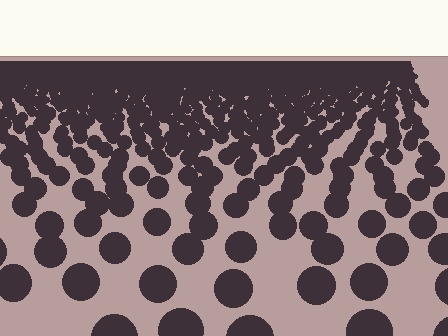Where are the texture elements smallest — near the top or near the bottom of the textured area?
Near the top.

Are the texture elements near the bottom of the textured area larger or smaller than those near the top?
Larger. Near the bottom, elements are closer to the viewer and appear at a bigger on-screen size.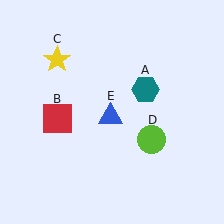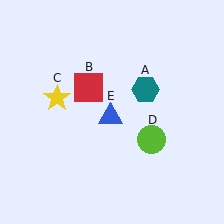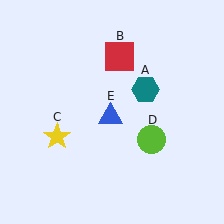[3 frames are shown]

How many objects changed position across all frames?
2 objects changed position: red square (object B), yellow star (object C).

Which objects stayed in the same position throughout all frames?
Teal hexagon (object A) and lime circle (object D) and blue triangle (object E) remained stationary.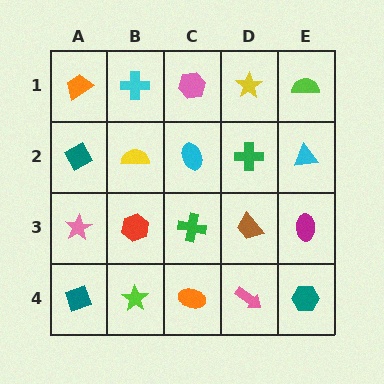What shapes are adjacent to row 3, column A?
A teal diamond (row 2, column A), a teal diamond (row 4, column A), a red hexagon (row 3, column B).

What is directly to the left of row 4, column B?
A teal diamond.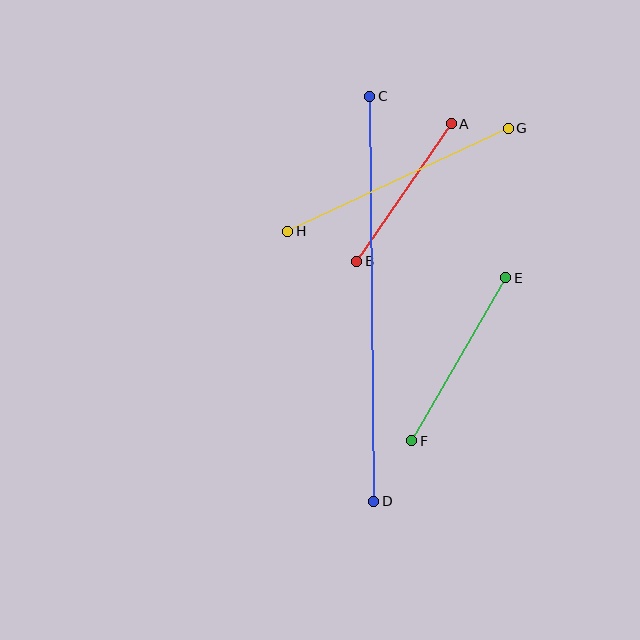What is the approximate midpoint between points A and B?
The midpoint is at approximately (404, 192) pixels.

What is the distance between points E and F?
The distance is approximately 188 pixels.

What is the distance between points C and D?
The distance is approximately 405 pixels.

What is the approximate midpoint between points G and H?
The midpoint is at approximately (398, 180) pixels.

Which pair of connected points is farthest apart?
Points C and D are farthest apart.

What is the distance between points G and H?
The distance is approximately 243 pixels.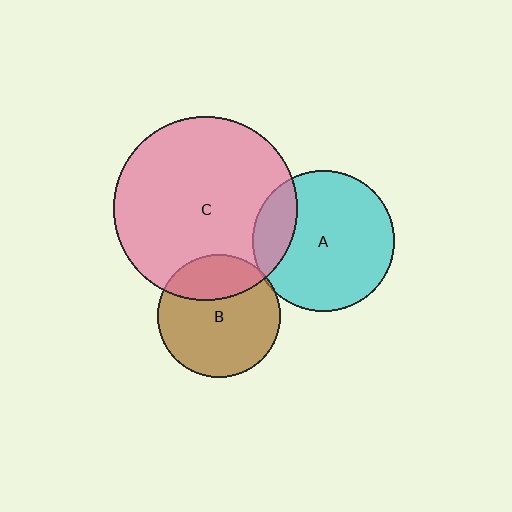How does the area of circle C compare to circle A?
Approximately 1.7 times.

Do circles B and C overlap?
Yes.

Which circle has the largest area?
Circle C (pink).